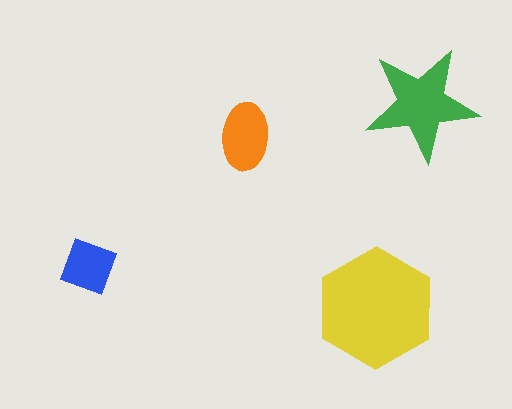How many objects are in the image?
There are 4 objects in the image.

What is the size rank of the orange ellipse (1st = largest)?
3rd.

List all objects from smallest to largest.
The blue diamond, the orange ellipse, the green star, the yellow hexagon.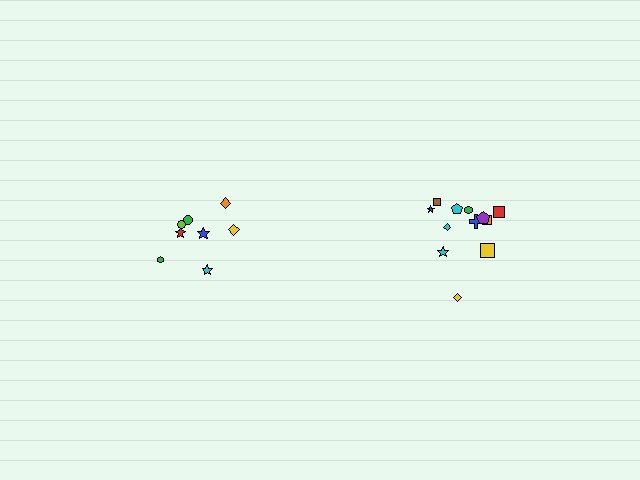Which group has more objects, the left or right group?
The right group.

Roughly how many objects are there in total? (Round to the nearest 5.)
Roughly 20 objects in total.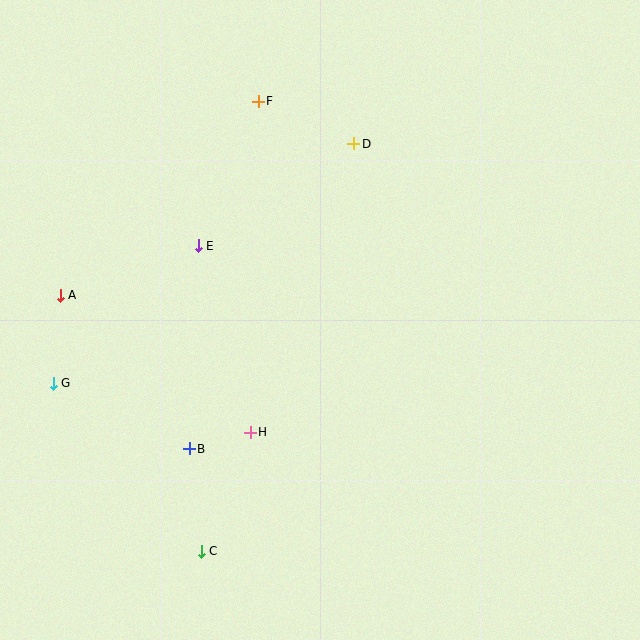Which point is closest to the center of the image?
Point H at (250, 432) is closest to the center.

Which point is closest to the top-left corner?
Point F is closest to the top-left corner.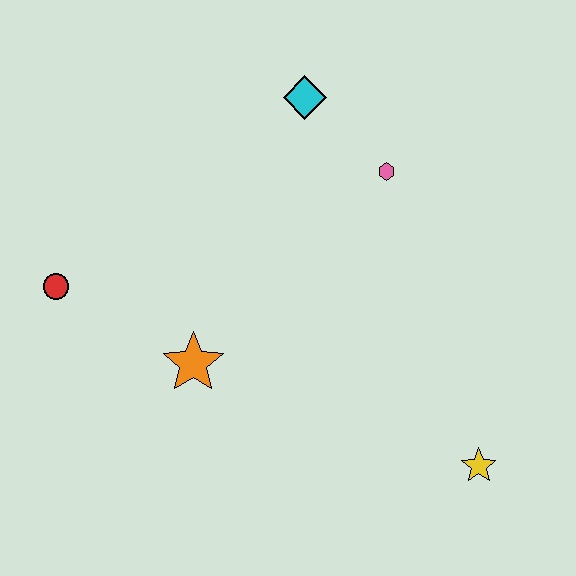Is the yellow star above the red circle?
No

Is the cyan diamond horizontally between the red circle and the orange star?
No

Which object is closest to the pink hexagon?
The cyan diamond is closest to the pink hexagon.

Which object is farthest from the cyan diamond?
The yellow star is farthest from the cyan diamond.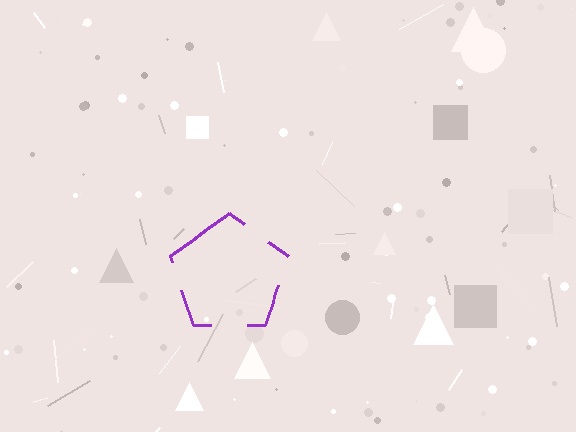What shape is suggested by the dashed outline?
The dashed outline suggests a pentagon.